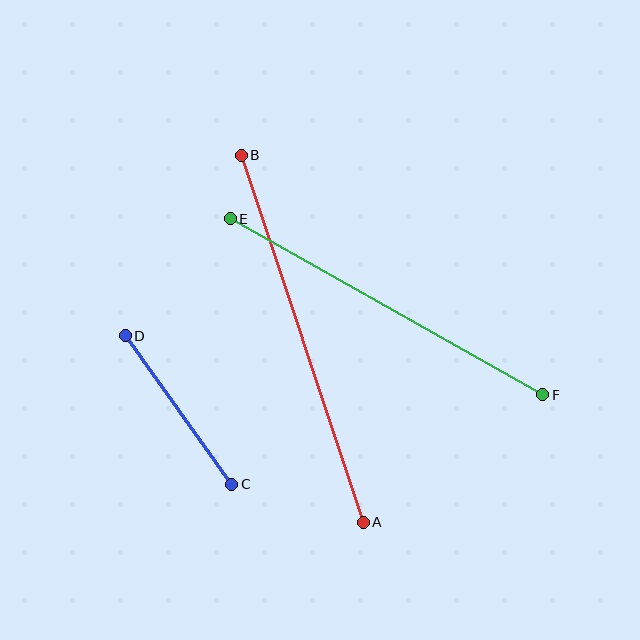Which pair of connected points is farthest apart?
Points A and B are farthest apart.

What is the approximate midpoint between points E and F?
The midpoint is at approximately (387, 307) pixels.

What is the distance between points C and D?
The distance is approximately 183 pixels.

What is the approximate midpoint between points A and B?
The midpoint is at approximately (302, 339) pixels.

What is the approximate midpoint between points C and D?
The midpoint is at approximately (179, 410) pixels.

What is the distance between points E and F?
The distance is approximately 359 pixels.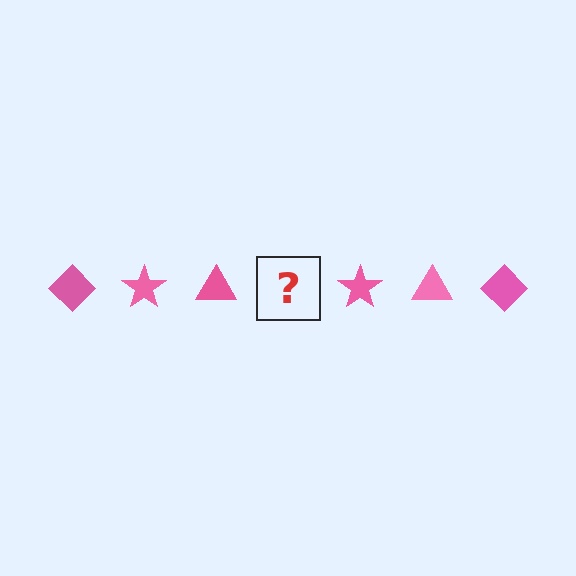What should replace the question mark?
The question mark should be replaced with a pink diamond.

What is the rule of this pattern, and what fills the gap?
The rule is that the pattern cycles through diamond, star, triangle shapes in pink. The gap should be filled with a pink diamond.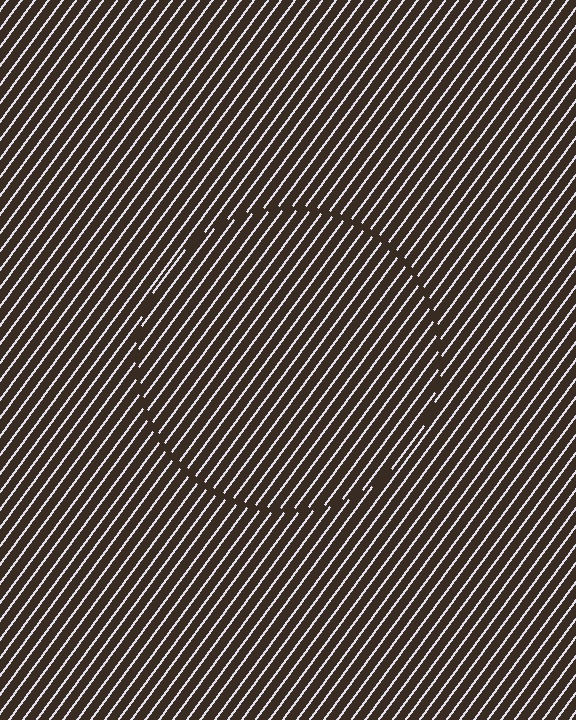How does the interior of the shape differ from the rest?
The interior of the shape contains the same grating, shifted by half a period — the contour is defined by the phase discontinuity where line-ends from the inner and outer gratings abut.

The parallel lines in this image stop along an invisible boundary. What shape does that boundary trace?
An illusory circle. The interior of the shape contains the same grating, shifted by half a period — the contour is defined by the phase discontinuity where line-ends from the inner and outer gratings abut.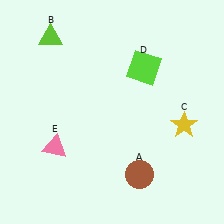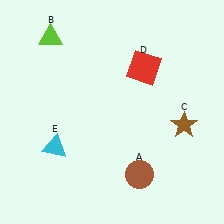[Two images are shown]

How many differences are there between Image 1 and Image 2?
There are 3 differences between the two images.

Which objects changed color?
C changed from yellow to brown. D changed from lime to red. E changed from pink to cyan.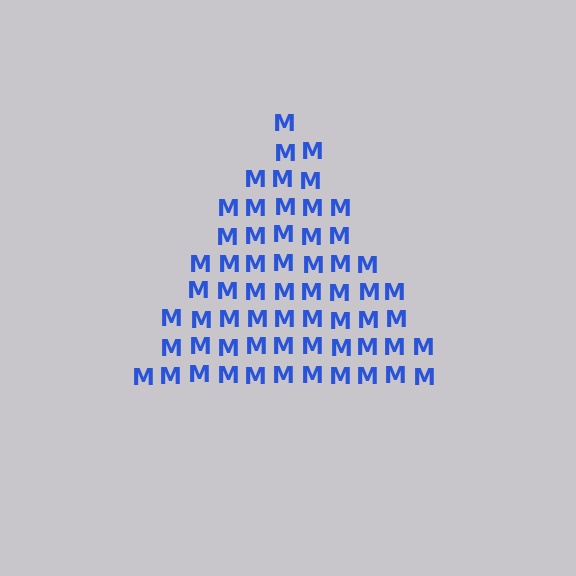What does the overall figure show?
The overall figure shows a triangle.